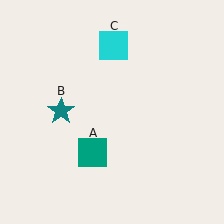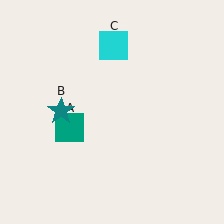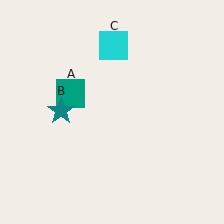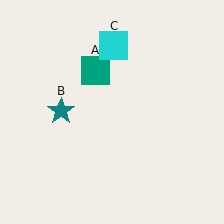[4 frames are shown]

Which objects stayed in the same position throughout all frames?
Teal star (object B) and cyan square (object C) remained stationary.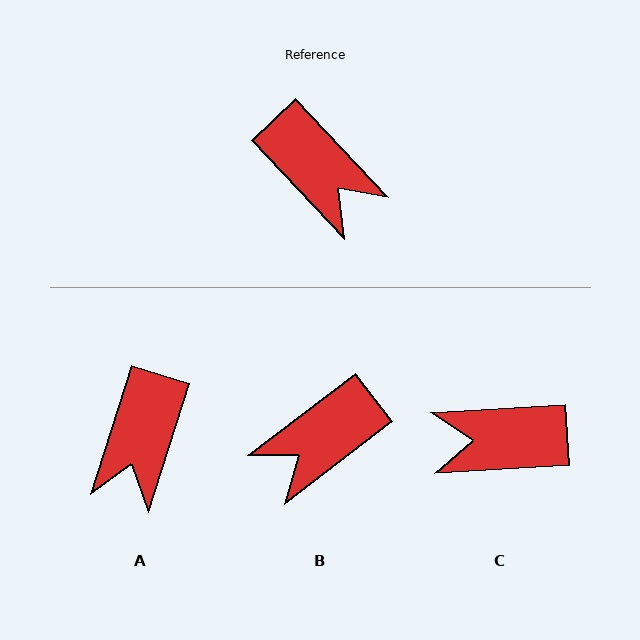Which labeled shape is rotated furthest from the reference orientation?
C, about 130 degrees away.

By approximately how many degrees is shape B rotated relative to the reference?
Approximately 96 degrees clockwise.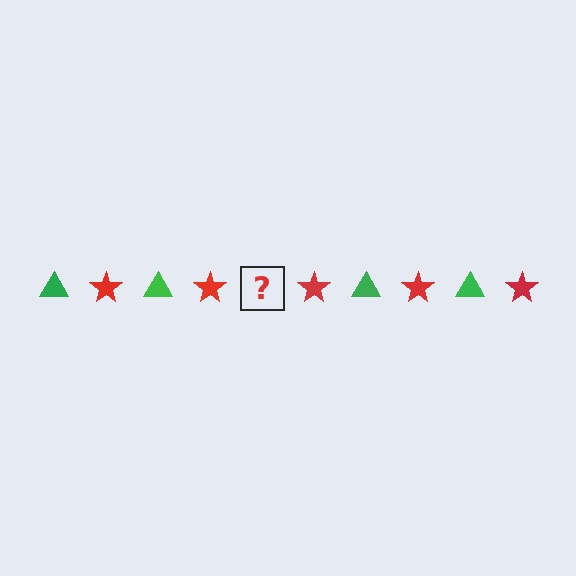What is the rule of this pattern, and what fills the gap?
The rule is that the pattern alternates between green triangle and red star. The gap should be filled with a green triangle.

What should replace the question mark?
The question mark should be replaced with a green triangle.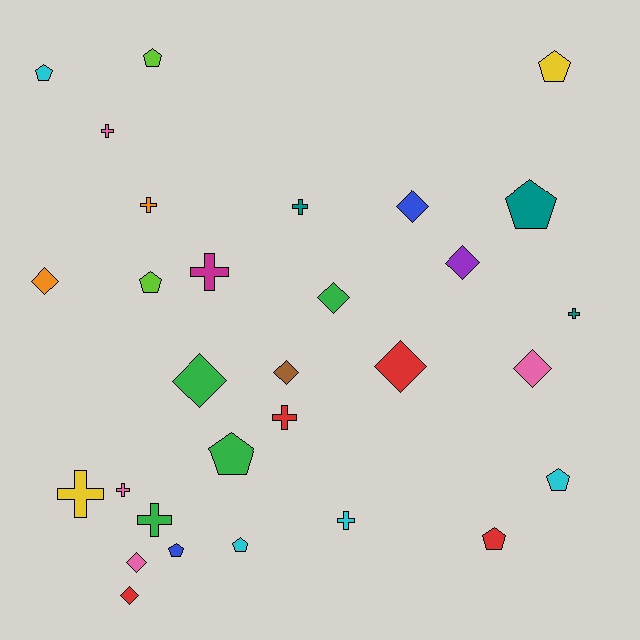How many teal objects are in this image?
There are 3 teal objects.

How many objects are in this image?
There are 30 objects.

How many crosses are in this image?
There are 10 crosses.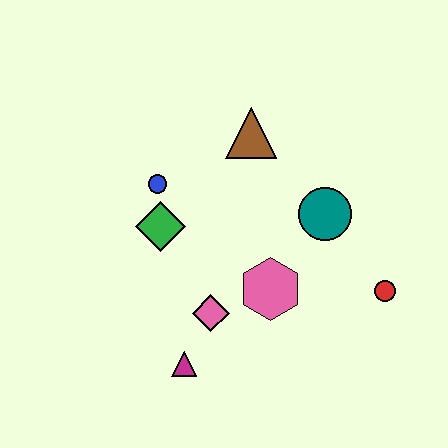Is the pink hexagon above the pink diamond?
Yes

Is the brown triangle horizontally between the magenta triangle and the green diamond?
No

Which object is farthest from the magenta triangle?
The brown triangle is farthest from the magenta triangle.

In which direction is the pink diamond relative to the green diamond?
The pink diamond is below the green diamond.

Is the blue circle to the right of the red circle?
No